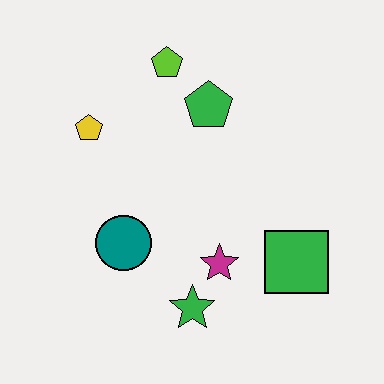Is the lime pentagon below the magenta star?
No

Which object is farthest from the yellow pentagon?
The green square is farthest from the yellow pentagon.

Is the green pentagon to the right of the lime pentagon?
Yes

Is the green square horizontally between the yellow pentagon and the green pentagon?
No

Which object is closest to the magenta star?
The green star is closest to the magenta star.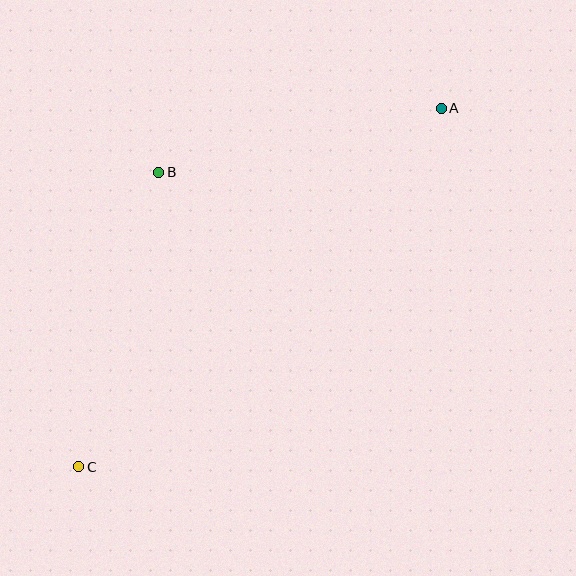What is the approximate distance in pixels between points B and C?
The distance between B and C is approximately 305 pixels.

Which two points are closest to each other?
Points A and B are closest to each other.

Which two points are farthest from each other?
Points A and C are farthest from each other.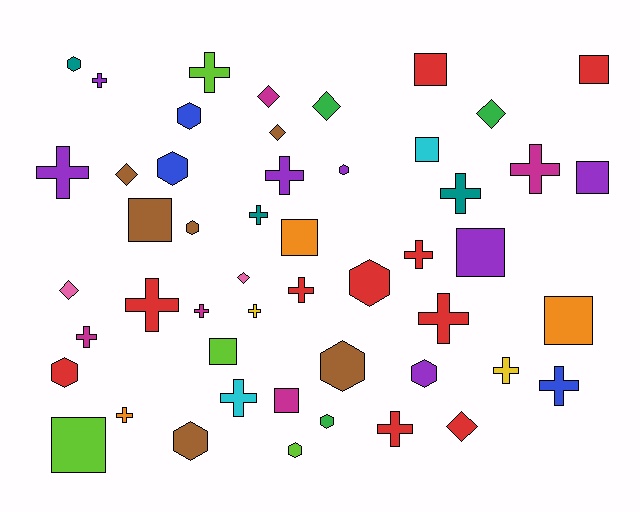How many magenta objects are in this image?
There are 5 magenta objects.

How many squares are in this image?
There are 11 squares.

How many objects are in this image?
There are 50 objects.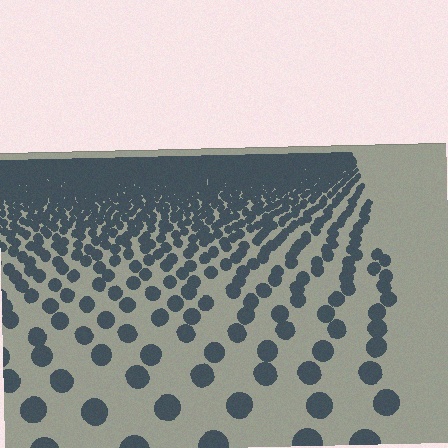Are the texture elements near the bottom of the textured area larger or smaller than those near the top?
Larger. Near the bottom, elements are closer to the viewer and appear at a bigger on-screen size.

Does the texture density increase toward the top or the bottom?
Density increases toward the top.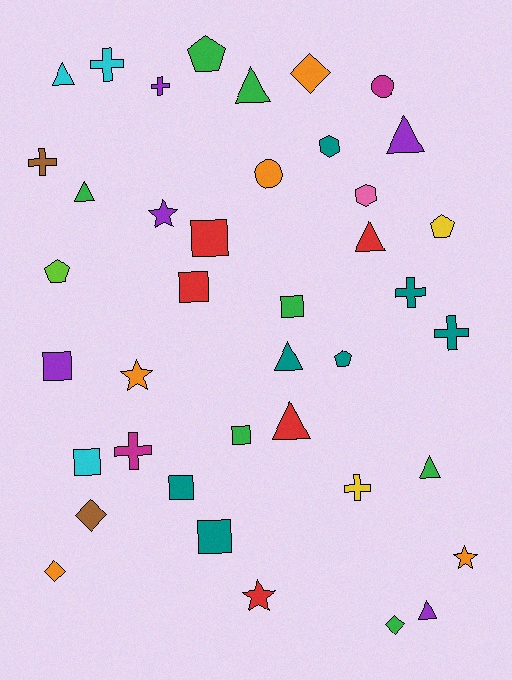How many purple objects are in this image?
There are 5 purple objects.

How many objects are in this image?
There are 40 objects.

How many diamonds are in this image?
There are 4 diamonds.